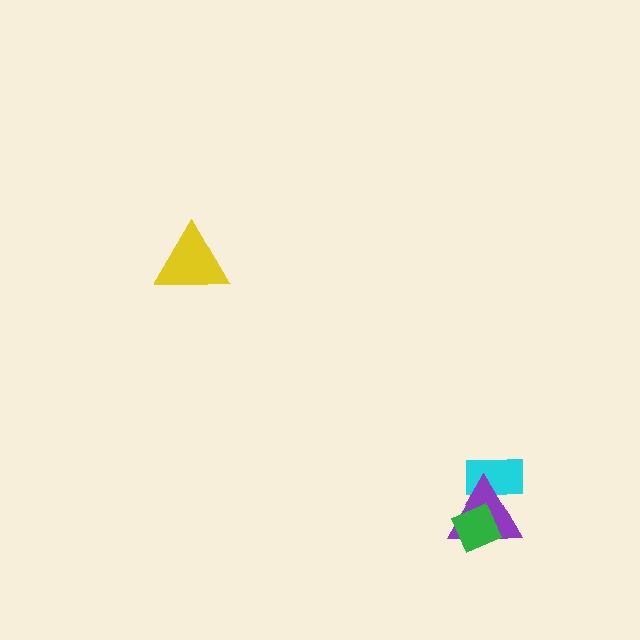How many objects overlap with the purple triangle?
2 objects overlap with the purple triangle.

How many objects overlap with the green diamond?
1 object overlaps with the green diamond.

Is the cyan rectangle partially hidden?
Yes, it is partially covered by another shape.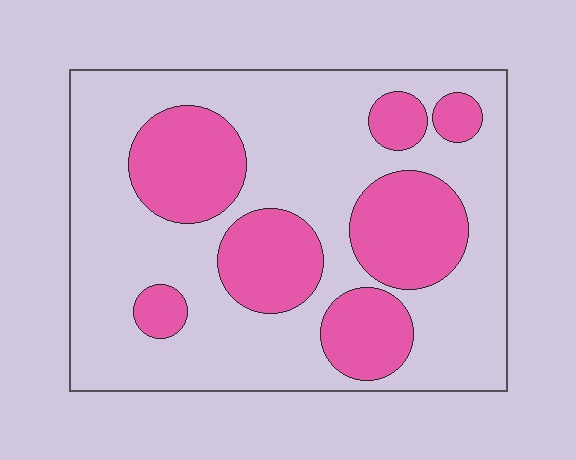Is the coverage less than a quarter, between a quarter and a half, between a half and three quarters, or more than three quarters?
Between a quarter and a half.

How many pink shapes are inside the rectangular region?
7.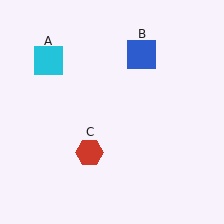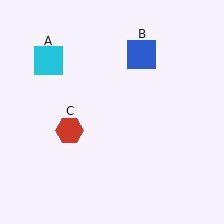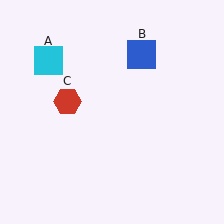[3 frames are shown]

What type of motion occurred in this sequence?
The red hexagon (object C) rotated clockwise around the center of the scene.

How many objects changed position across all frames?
1 object changed position: red hexagon (object C).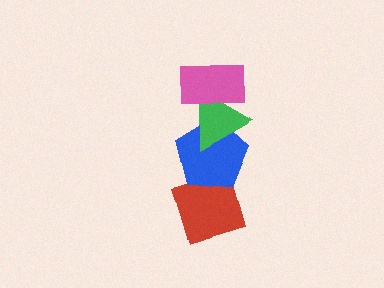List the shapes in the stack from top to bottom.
From top to bottom: the pink rectangle, the green triangle, the blue pentagon, the red diamond.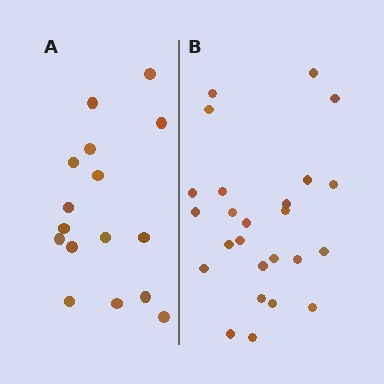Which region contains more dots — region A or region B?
Region B (the right region) has more dots.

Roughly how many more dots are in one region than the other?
Region B has roughly 8 or so more dots than region A.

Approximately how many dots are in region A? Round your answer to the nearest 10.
About 20 dots. (The exact count is 16, which rounds to 20.)